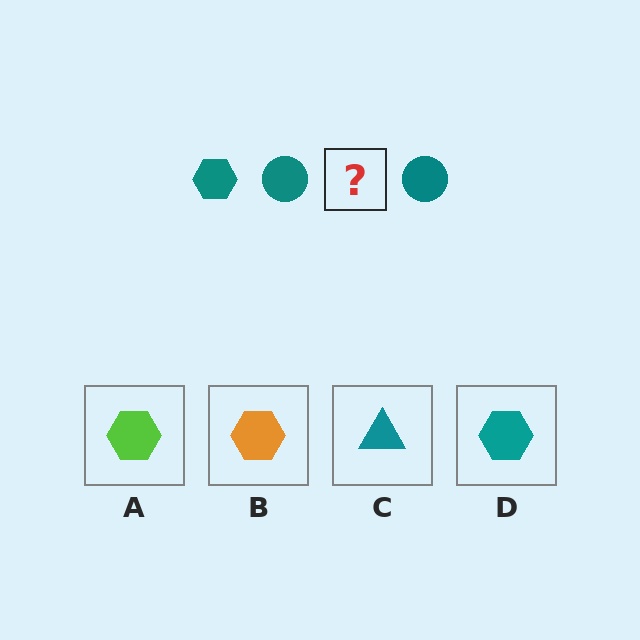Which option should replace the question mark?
Option D.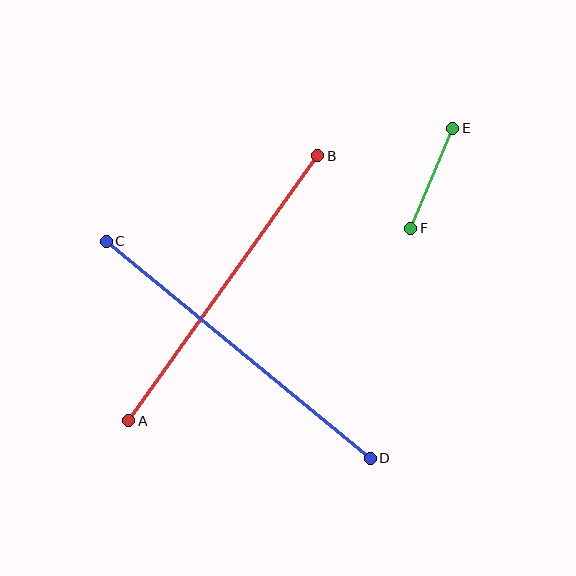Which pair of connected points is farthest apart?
Points C and D are farthest apart.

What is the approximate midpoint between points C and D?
The midpoint is at approximately (238, 350) pixels.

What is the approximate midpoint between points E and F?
The midpoint is at approximately (432, 178) pixels.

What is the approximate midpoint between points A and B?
The midpoint is at approximately (223, 288) pixels.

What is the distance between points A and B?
The distance is approximately 326 pixels.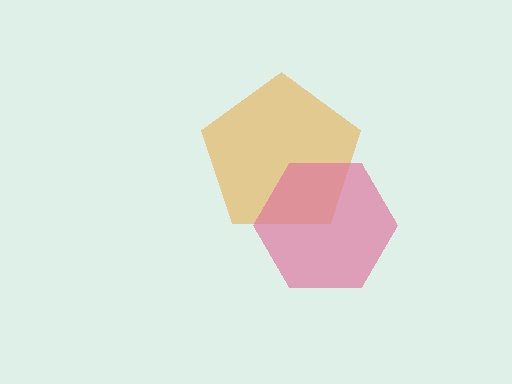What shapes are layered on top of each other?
The layered shapes are: an orange pentagon, a pink hexagon.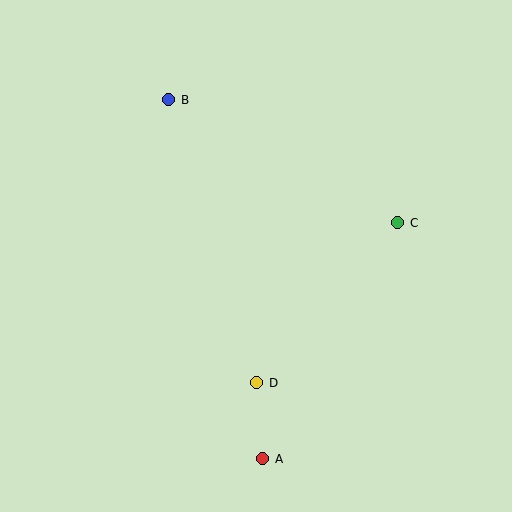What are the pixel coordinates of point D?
Point D is at (257, 383).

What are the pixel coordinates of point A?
Point A is at (263, 459).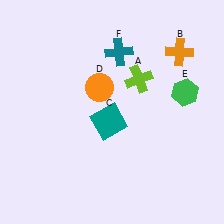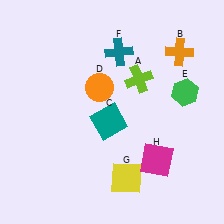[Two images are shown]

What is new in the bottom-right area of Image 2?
A magenta square (H) was added in the bottom-right area of Image 2.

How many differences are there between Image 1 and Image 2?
There are 2 differences between the two images.